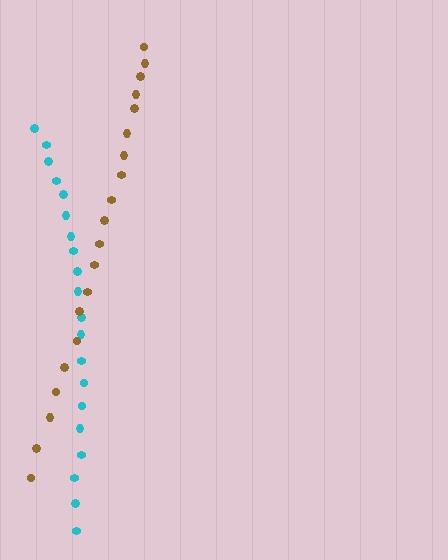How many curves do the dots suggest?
There are 2 distinct paths.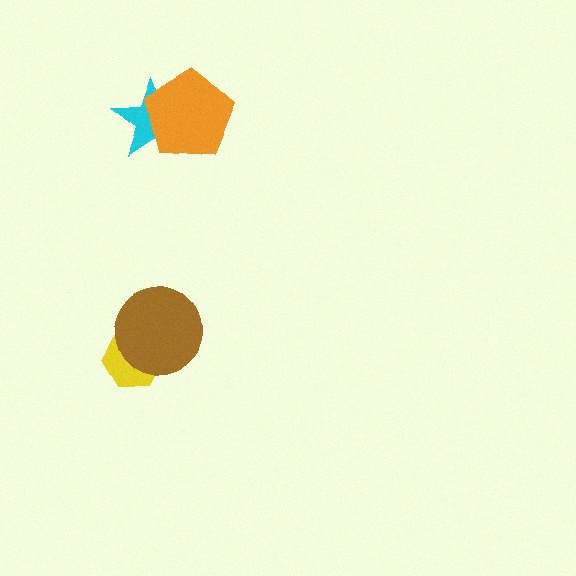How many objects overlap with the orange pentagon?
1 object overlaps with the orange pentagon.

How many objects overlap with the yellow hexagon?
1 object overlaps with the yellow hexagon.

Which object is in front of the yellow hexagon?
The brown circle is in front of the yellow hexagon.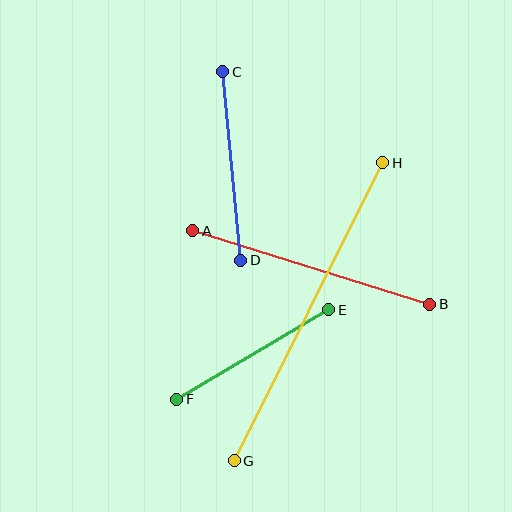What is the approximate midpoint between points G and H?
The midpoint is at approximately (309, 312) pixels.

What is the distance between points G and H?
The distance is approximately 333 pixels.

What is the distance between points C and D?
The distance is approximately 189 pixels.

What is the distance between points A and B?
The distance is approximately 248 pixels.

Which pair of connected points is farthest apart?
Points G and H are farthest apart.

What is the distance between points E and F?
The distance is approximately 177 pixels.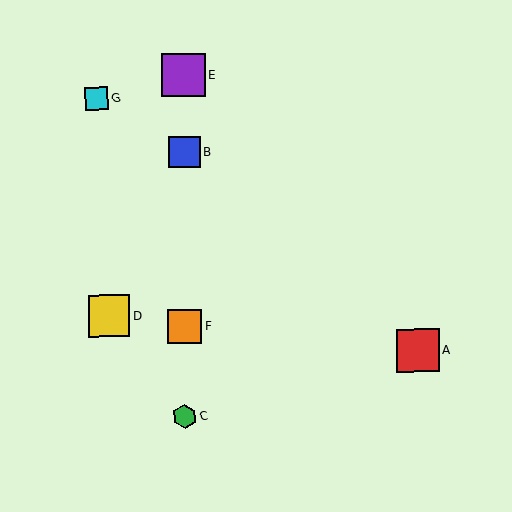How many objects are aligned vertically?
4 objects (B, C, E, F) are aligned vertically.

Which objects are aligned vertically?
Objects B, C, E, F are aligned vertically.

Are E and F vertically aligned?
Yes, both are at x≈184.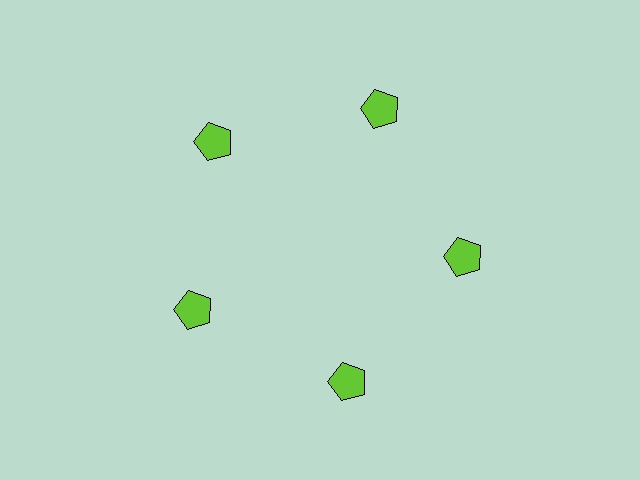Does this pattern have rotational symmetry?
Yes, this pattern has 5-fold rotational symmetry. It looks the same after rotating 72 degrees around the center.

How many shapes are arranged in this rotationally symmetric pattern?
There are 5 shapes, arranged in 5 groups of 1.